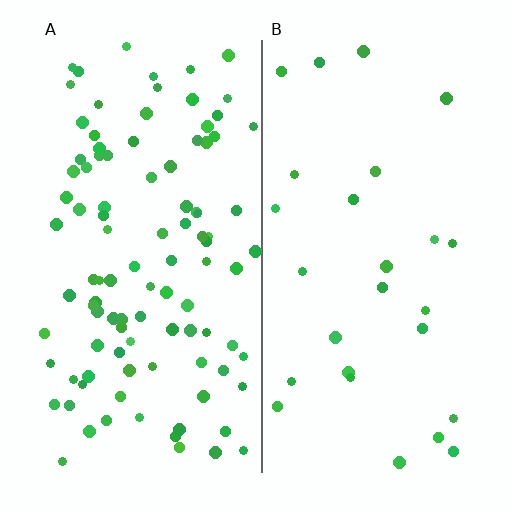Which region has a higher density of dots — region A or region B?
A (the left).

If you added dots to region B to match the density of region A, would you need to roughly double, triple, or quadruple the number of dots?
Approximately quadruple.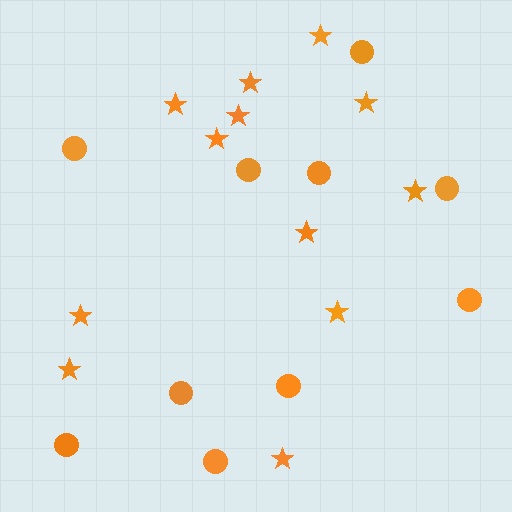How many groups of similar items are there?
There are 2 groups: one group of stars (12) and one group of circles (10).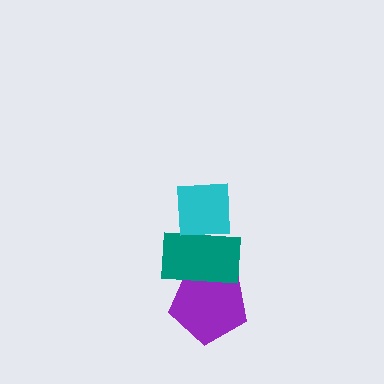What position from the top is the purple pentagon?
The purple pentagon is 3rd from the top.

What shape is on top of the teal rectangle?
The cyan square is on top of the teal rectangle.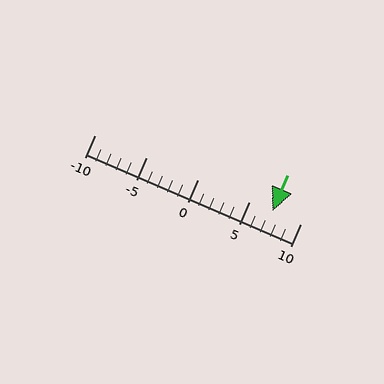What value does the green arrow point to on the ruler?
The green arrow points to approximately 7.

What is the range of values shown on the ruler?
The ruler shows values from -10 to 10.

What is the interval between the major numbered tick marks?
The major tick marks are spaced 5 units apart.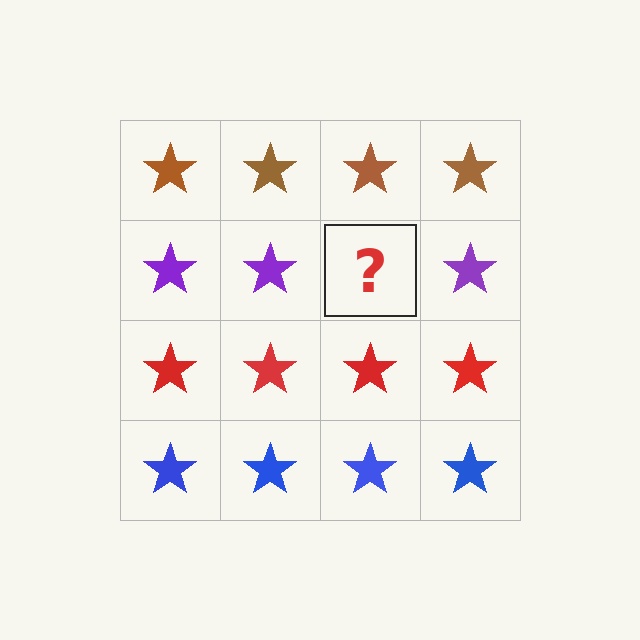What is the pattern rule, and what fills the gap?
The rule is that each row has a consistent color. The gap should be filled with a purple star.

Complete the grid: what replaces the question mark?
The question mark should be replaced with a purple star.